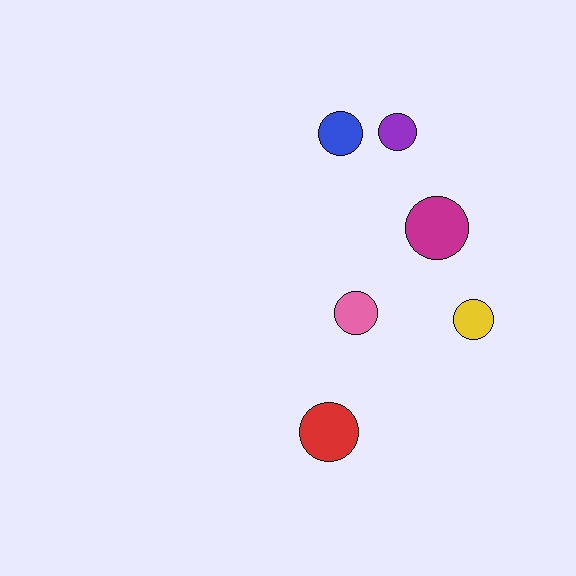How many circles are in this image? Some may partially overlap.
There are 6 circles.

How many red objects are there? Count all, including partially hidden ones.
There is 1 red object.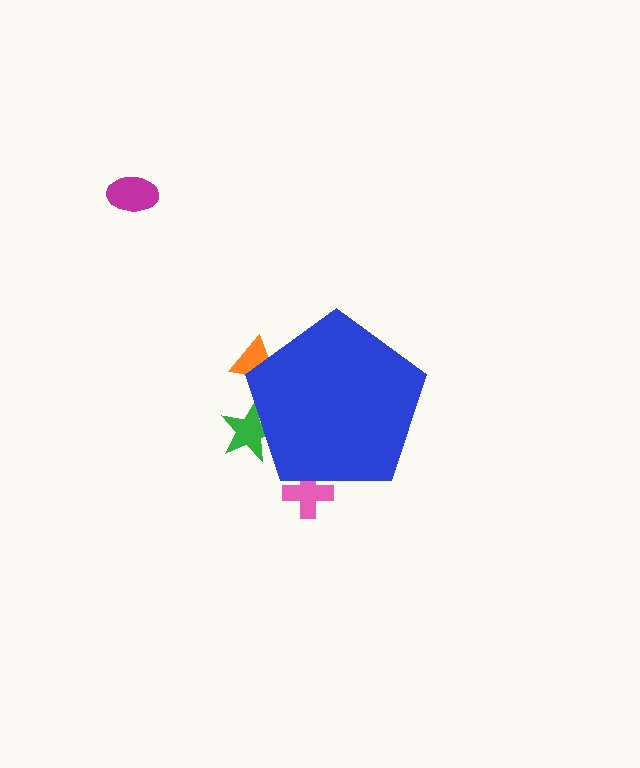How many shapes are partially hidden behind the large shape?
3 shapes are partially hidden.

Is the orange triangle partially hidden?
Yes, the orange triangle is partially hidden behind the blue pentagon.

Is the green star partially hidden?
Yes, the green star is partially hidden behind the blue pentagon.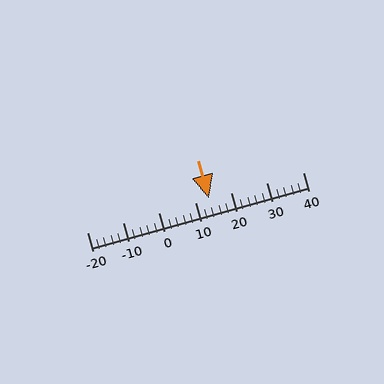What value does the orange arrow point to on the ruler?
The orange arrow points to approximately 14.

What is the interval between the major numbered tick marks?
The major tick marks are spaced 10 units apart.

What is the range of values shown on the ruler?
The ruler shows values from -20 to 40.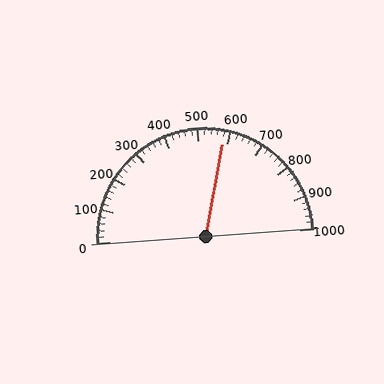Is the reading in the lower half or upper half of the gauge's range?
The reading is in the upper half of the range (0 to 1000).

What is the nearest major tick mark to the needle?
The nearest major tick mark is 600.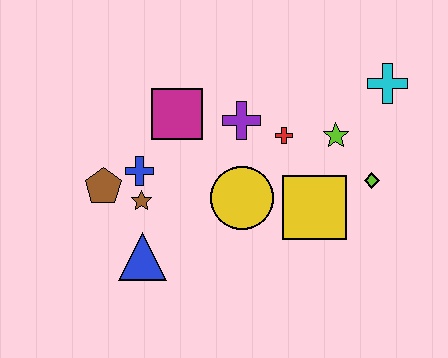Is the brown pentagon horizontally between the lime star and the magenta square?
No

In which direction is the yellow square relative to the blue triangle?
The yellow square is to the right of the blue triangle.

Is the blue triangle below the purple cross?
Yes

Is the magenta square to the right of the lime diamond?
No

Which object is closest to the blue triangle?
The brown star is closest to the blue triangle.